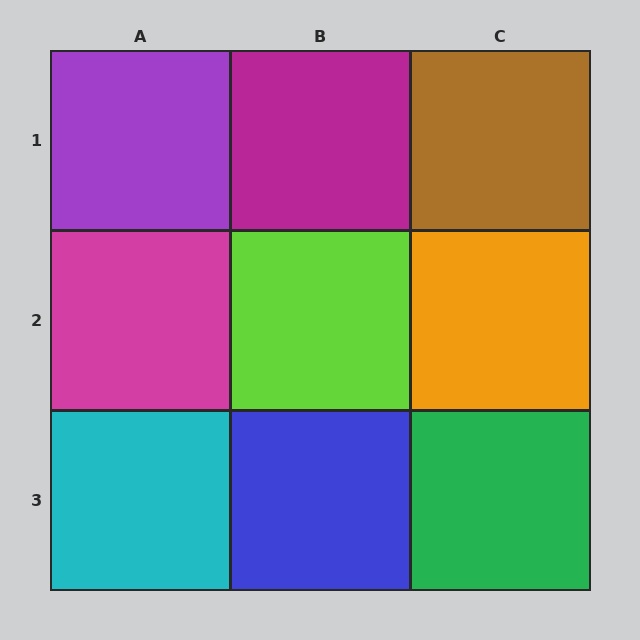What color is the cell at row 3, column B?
Blue.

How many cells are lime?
1 cell is lime.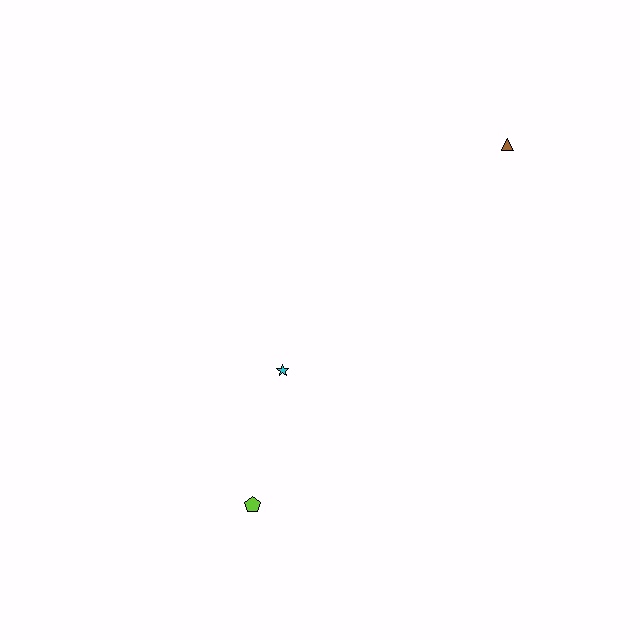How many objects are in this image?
There are 3 objects.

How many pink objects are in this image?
There are no pink objects.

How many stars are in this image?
There is 1 star.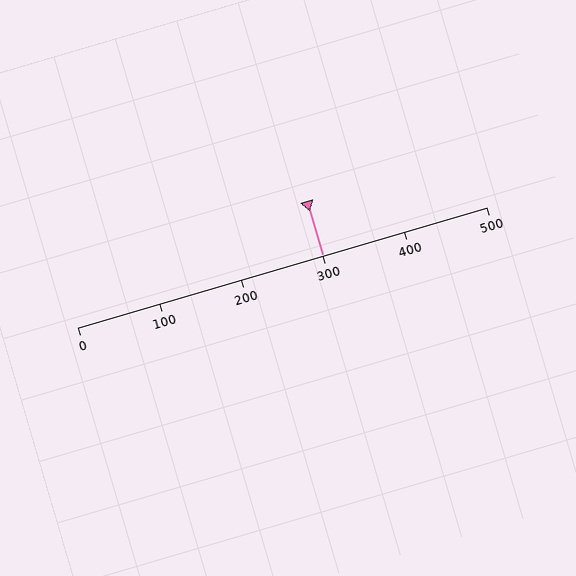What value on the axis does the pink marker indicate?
The marker indicates approximately 300.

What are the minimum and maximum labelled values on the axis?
The axis runs from 0 to 500.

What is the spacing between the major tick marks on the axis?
The major ticks are spaced 100 apart.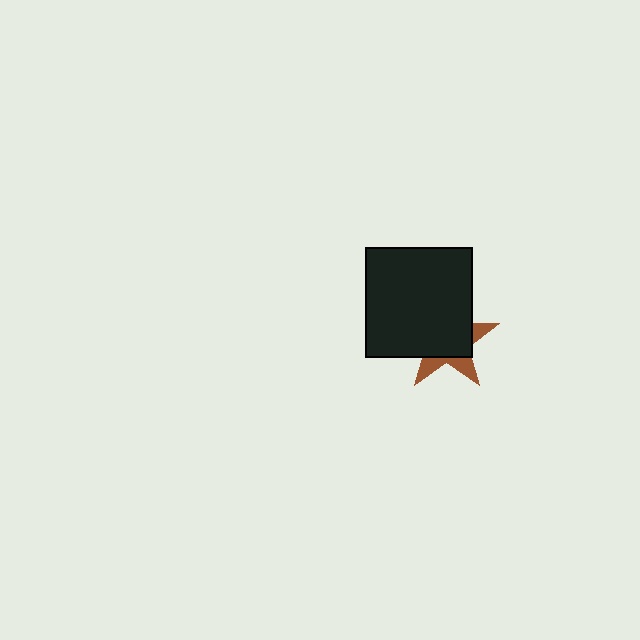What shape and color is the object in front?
The object in front is a black rectangle.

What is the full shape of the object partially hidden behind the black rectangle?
The partially hidden object is a brown star.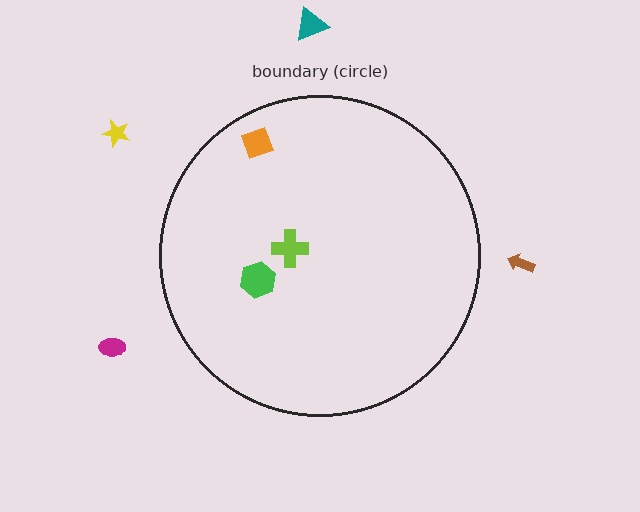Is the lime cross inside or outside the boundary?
Inside.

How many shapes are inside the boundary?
3 inside, 4 outside.